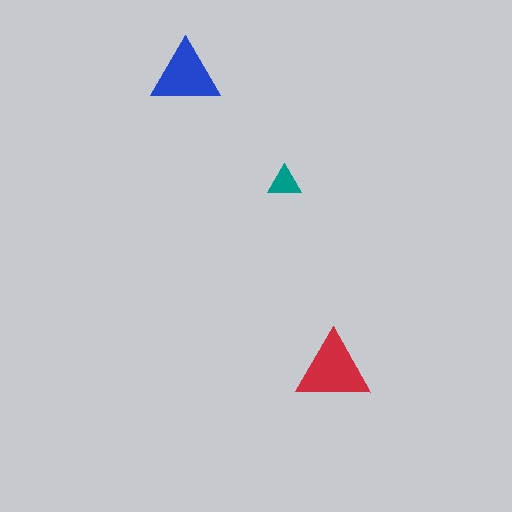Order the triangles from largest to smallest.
the red one, the blue one, the teal one.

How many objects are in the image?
There are 3 objects in the image.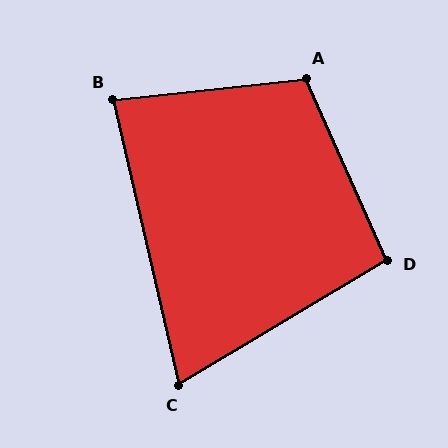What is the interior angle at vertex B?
Approximately 83 degrees (acute).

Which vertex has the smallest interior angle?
C, at approximately 72 degrees.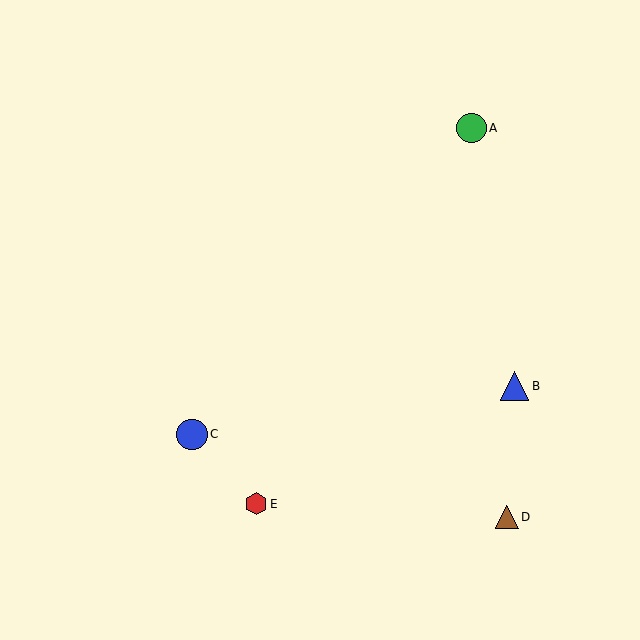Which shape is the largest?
The blue circle (labeled C) is the largest.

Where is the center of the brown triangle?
The center of the brown triangle is at (507, 517).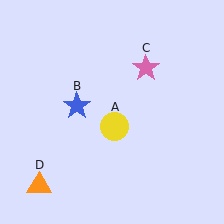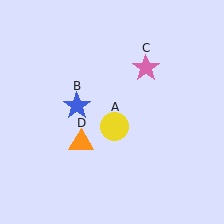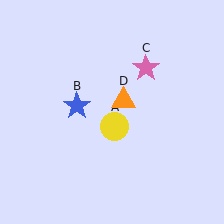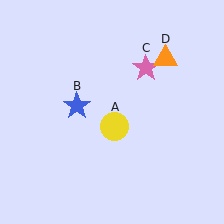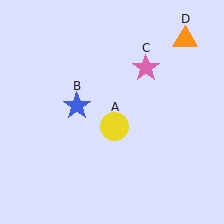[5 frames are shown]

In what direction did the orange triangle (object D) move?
The orange triangle (object D) moved up and to the right.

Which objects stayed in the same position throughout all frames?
Yellow circle (object A) and blue star (object B) and pink star (object C) remained stationary.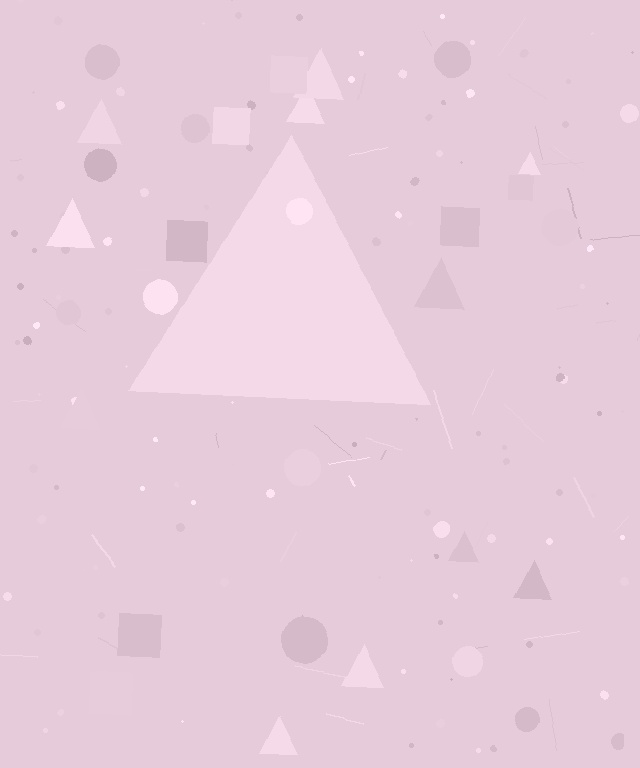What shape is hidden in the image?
A triangle is hidden in the image.